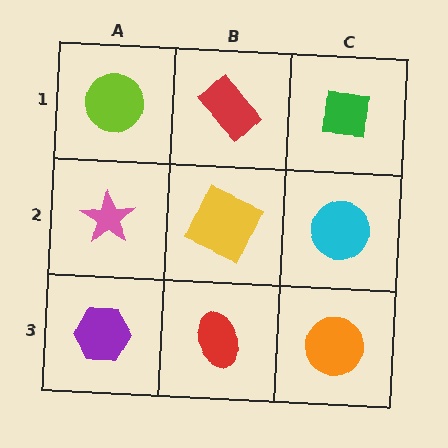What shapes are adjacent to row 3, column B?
A yellow square (row 2, column B), a purple hexagon (row 3, column A), an orange circle (row 3, column C).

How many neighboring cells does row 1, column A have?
2.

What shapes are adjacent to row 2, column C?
A green square (row 1, column C), an orange circle (row 3, column C), a yellow square (row 2, column B).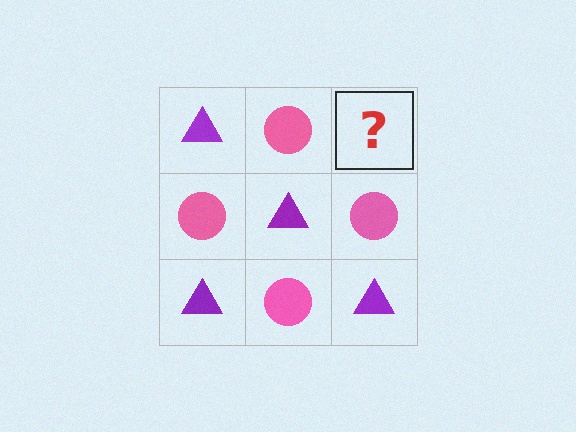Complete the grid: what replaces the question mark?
The question mark should be replaced with a purple triangle.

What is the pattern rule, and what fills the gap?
The rule is that it alternates purple triangle and pink circle in a checkerboard pattern. The gap should be filled with a purple triangle.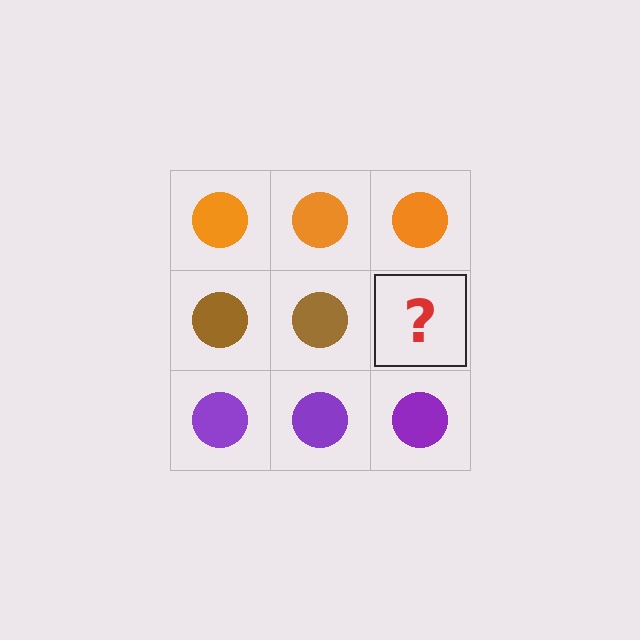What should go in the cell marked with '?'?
The missing cell should contain a brown circle.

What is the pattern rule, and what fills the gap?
The rule is that each row has a consistent color. The gap should be filled with a brown circle.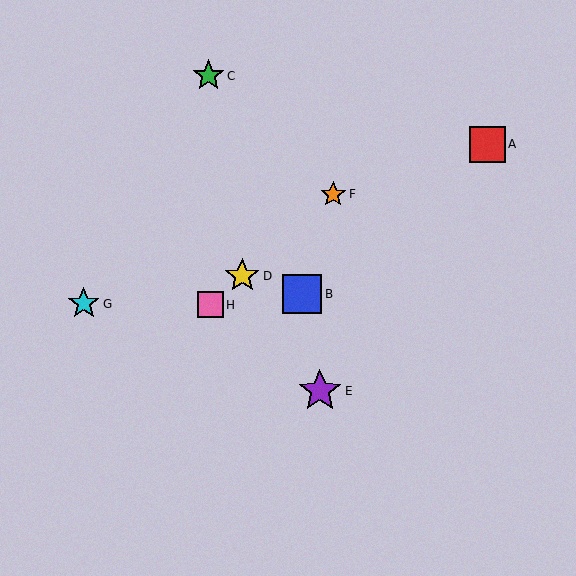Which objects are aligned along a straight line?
Objects D, F, H are aligned along a straight line.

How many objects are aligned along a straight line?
3 objects (D, F, H) are aligned along a straight line.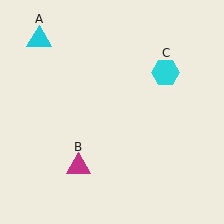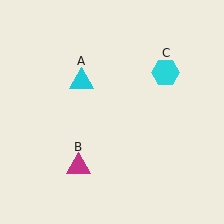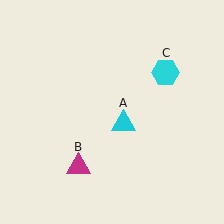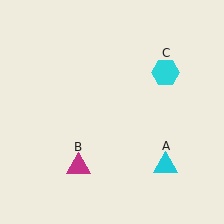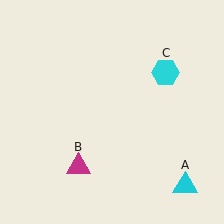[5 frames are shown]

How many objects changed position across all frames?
1 object changed position: cyan triangle (object A).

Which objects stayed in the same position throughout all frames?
Magenta triangle (object B) and cyan hexagon (object C) remained stationary.